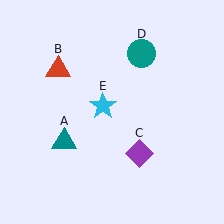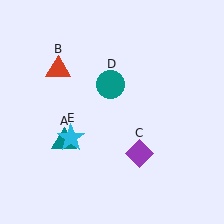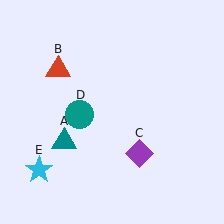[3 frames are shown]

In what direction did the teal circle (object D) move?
The teal circle (object D) moved down and to the left.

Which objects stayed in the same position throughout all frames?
Teal triangle (object A) and red triangle (object B) and purple diamond (object C) remained stationary.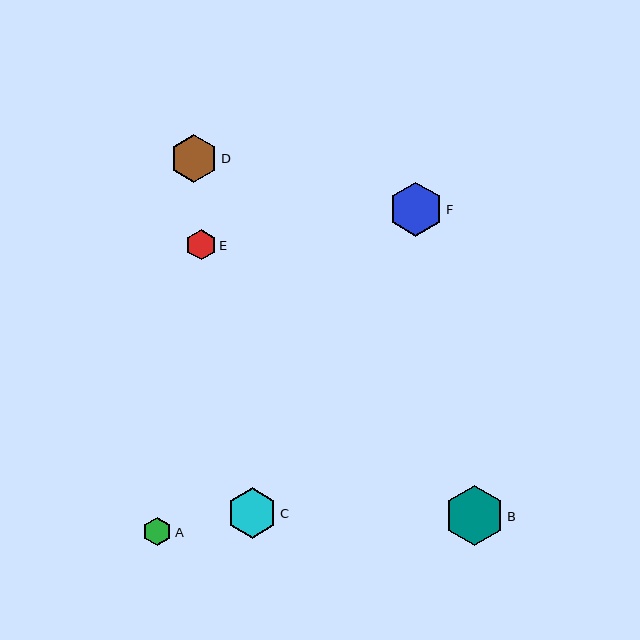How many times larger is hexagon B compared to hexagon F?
Hexagon B is approximately 1.1 times the size of hexagon F.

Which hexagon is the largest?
Hexagon B is the largest with a size of approximately 60 pixels.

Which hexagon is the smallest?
Hexagon A is the smallest with a size of approximately 29 pixels.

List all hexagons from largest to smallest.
From largest to smallest: B, F, C, D, E, A.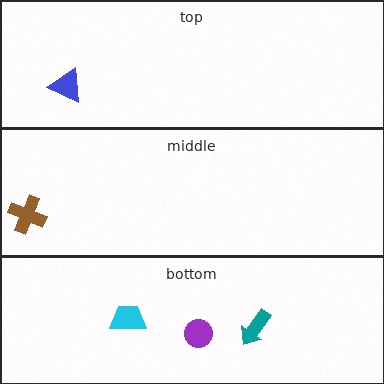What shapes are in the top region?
The blue triangle.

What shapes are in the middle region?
The brown cross.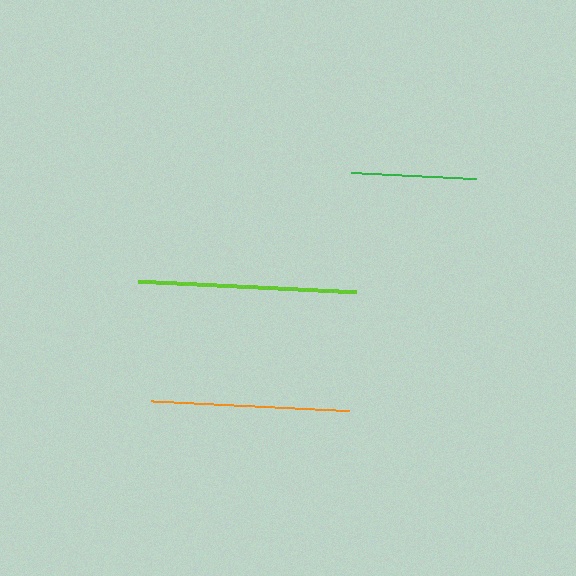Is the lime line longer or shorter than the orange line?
The lime line is longer than the orange line.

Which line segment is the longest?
The lime line is the longest at approximately 218 pixels.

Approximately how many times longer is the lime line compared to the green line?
The lime line is approximately 1.7 times the length of the green line.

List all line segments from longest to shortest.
From longest to shortest: lime, orange, green.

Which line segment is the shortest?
The green line is the shortest at approximately 125 pixels.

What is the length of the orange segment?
The orange segment is approximately 198 pixels long.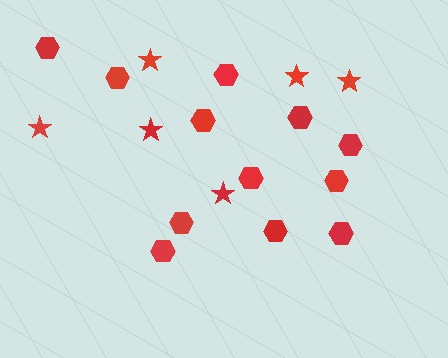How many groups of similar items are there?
There are 2 groups: one group of hexagons (12) and one group of stars (6).